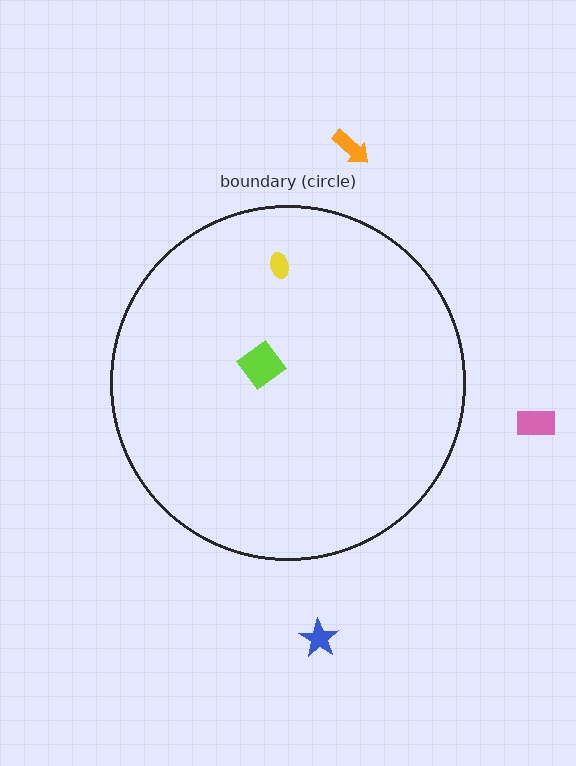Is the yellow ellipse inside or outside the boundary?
Inside.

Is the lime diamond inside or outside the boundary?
Inside.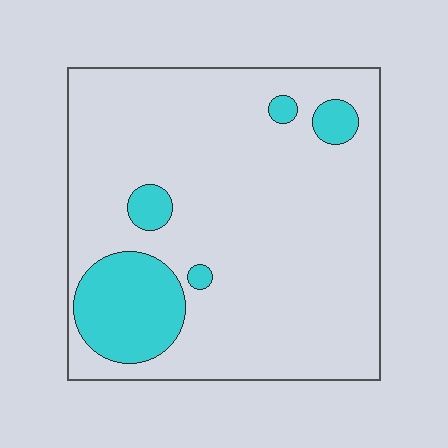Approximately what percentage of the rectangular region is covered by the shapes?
Approximately 15%.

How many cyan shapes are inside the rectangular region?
5.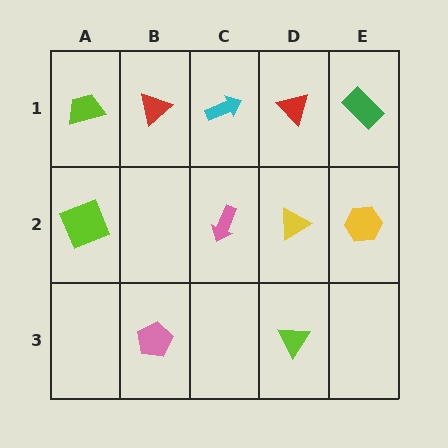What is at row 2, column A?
A lime square.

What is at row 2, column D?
A yellow triangle.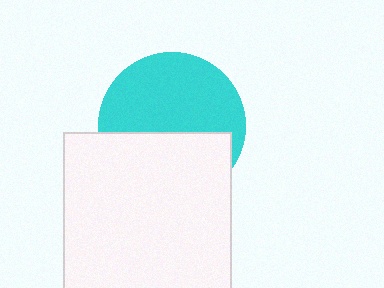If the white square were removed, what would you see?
You would see the complete cyan circle.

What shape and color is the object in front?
The object in front is a white square.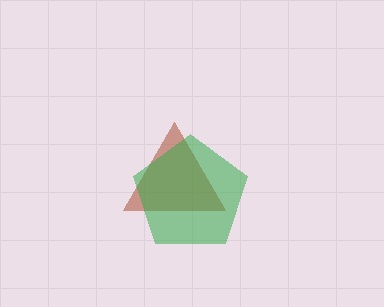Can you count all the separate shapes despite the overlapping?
Yes, there are 2 separate shapes.